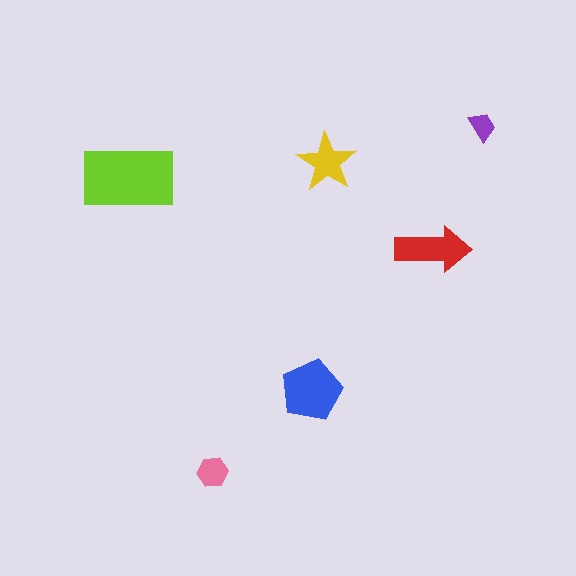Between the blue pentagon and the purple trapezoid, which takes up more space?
The blue pentagon.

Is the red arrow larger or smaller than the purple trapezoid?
Larger.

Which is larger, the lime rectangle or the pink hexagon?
The lime rectangle.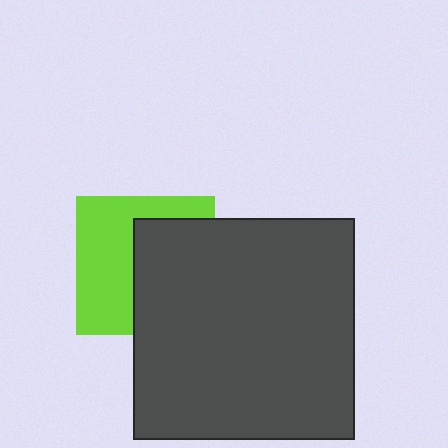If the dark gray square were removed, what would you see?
You would see the complete lime square.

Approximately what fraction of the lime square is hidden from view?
Roughly 49% of the lime square is hidden behind the dark gray square.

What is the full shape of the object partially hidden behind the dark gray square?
The partially hidden object is a lime square.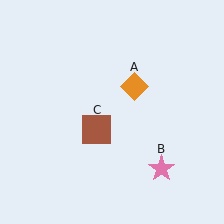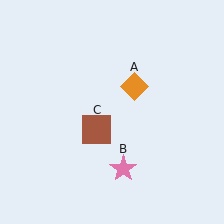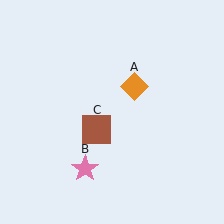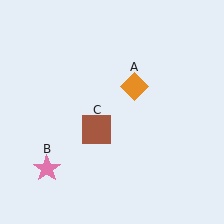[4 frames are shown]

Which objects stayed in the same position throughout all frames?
Orange diamond (object A) and brown square (object C) remained stationary.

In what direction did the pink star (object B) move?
The pink star (object B) moved left.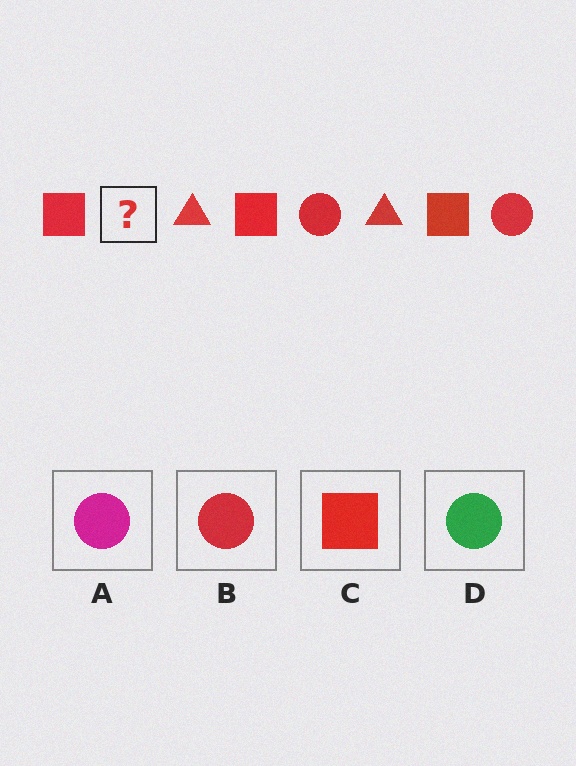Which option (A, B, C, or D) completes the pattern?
B.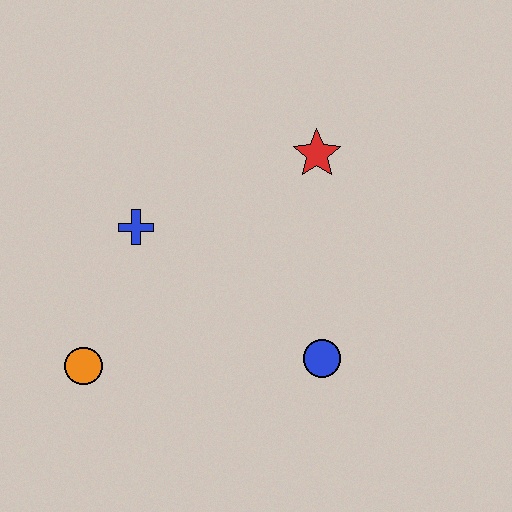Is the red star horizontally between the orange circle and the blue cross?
No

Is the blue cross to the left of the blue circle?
Yes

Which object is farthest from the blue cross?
The blue circle is farthest from the blue cross.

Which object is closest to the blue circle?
The red star is closest to the blue circle.